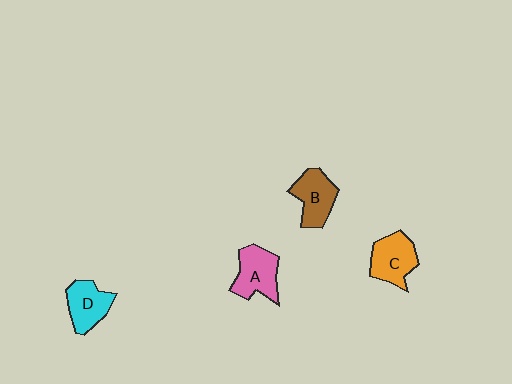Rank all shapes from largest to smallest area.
From largest to smallest: A (pink), C (orange), B (brown), D (cyan).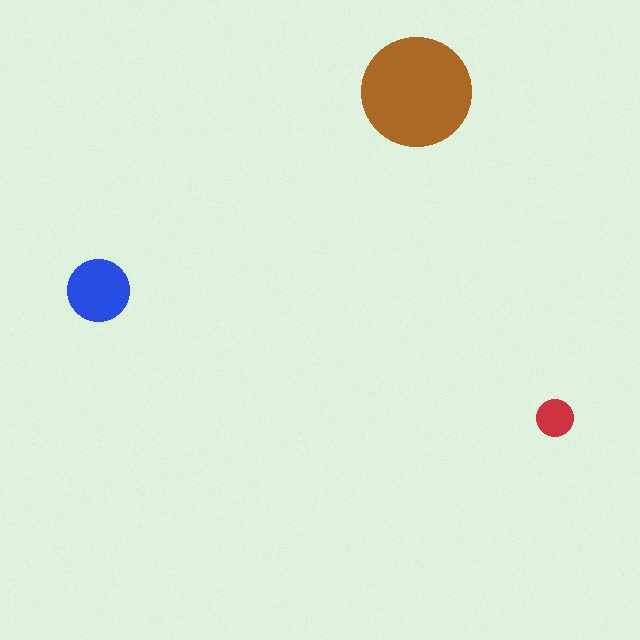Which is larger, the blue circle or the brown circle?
The brown one.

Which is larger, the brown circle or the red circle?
The brown one.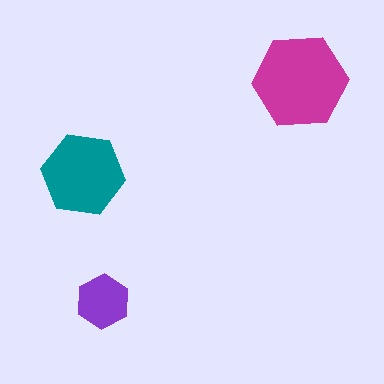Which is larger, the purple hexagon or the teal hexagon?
The teal one.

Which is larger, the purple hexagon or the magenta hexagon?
The magenta one.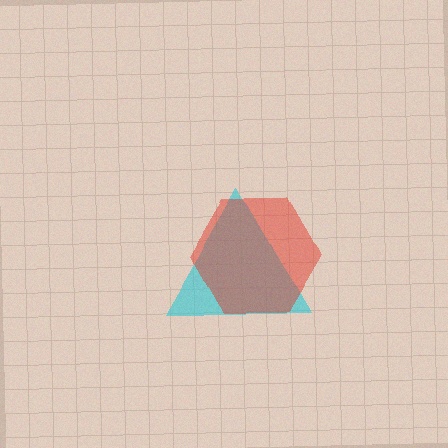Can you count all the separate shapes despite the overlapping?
Yes, there are 2 separate shapes.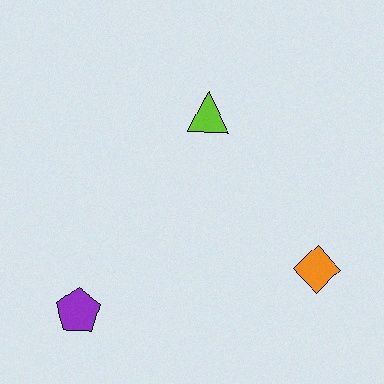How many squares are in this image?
There are no squares.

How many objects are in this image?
There are 3 objects.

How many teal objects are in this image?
There are no teal objects.